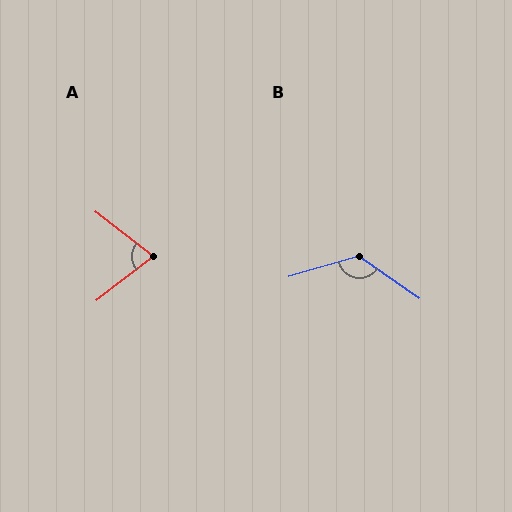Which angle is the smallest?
A, at approximately 75 degrees.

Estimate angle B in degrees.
Approximately 129 degrees.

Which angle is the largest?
B, at approximately 129 degrees.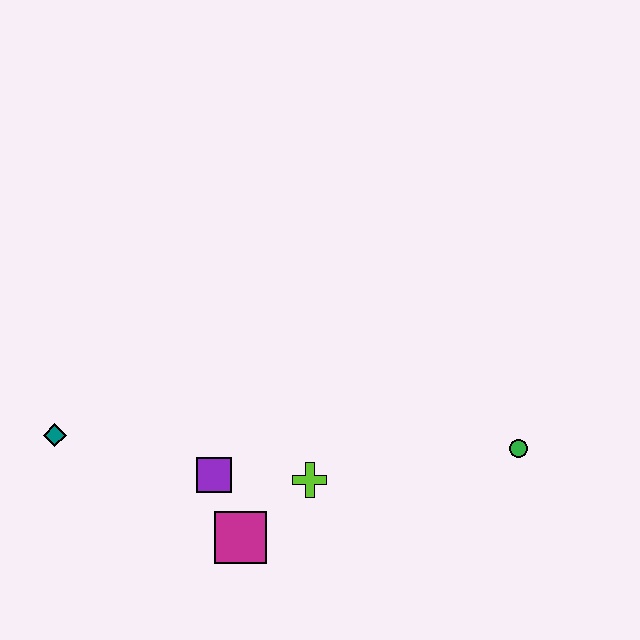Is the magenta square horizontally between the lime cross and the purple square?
Yes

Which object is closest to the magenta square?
The purple square is closest to the magenta square.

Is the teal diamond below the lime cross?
No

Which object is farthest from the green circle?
The teal diamond is farthest from the green circle.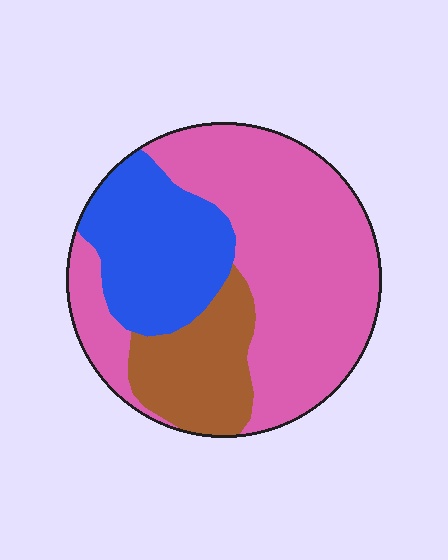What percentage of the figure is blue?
Blue covers about 25% of the figure.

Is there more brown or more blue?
Blue.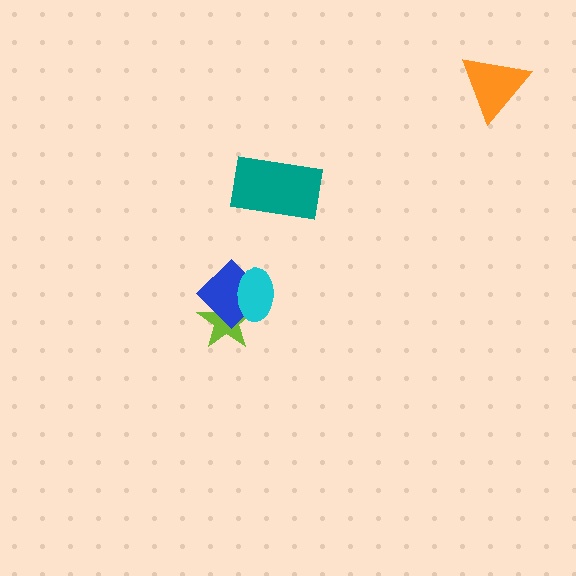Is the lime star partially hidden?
Yes, it is partially covered by another shape.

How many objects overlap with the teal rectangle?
0 objects overlap with the teal rectangle.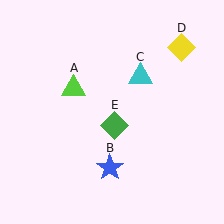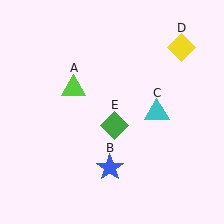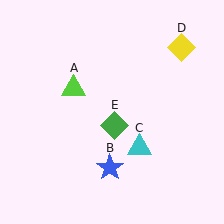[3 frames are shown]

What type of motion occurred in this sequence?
The cyan triangle (object C) rotated clockwise around the center of the scene.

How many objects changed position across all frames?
1 object changed position: cyan triangle (object C).